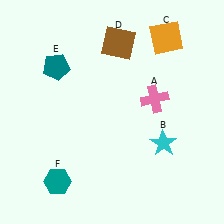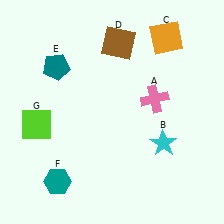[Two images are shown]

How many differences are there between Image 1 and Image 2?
There is 1 difference between the two images.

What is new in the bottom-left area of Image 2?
A lime square (G) was added in the bottom-left area of Image 2.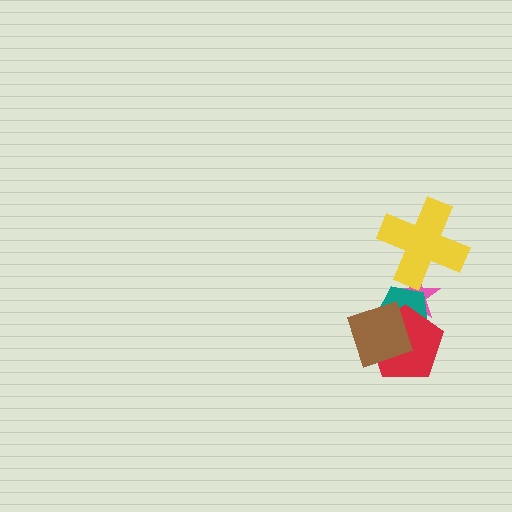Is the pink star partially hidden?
Yes, it is partially covered by another shape.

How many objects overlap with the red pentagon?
3 objects overlap with the red pentagon.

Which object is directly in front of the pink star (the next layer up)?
The teal pentagon is directly in front of the pink star.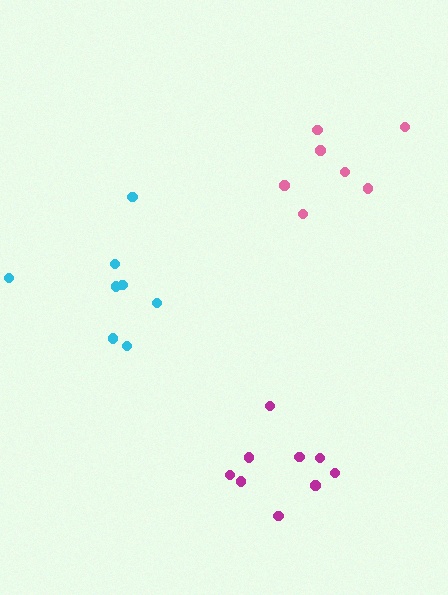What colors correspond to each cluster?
The clusters are colored: cyan, magenta, pink.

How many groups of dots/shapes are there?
There are 3 groups.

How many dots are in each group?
Group 1: 8 dots, Group 2: 9 dots, Group 3: 7 dots (24 total).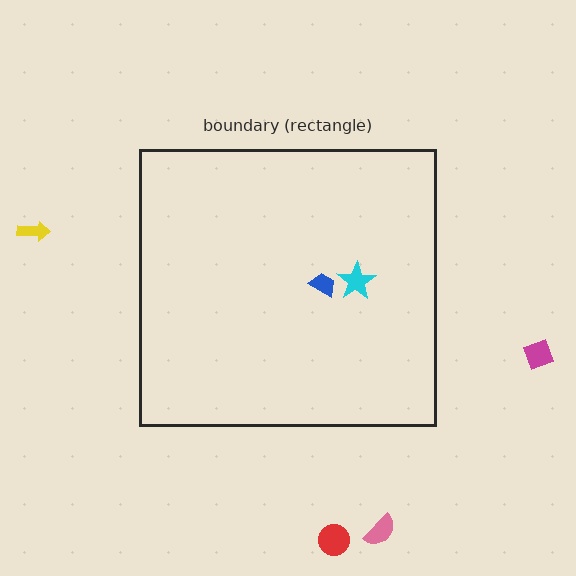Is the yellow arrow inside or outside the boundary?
Outside.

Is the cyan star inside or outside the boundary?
Inside.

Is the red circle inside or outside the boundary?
Outside.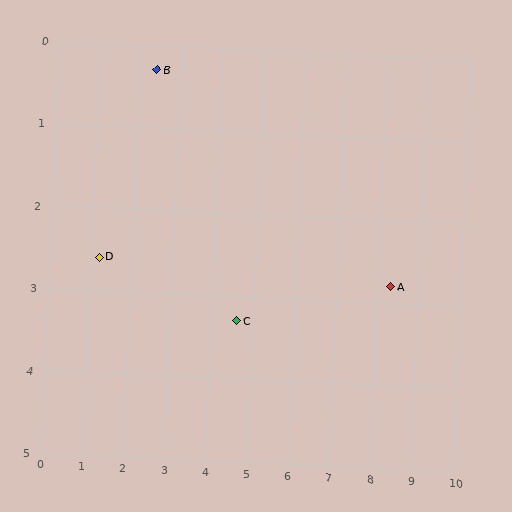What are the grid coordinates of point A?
Point A is at approximately (8.3, 2.8).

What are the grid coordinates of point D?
Point D is at approximately (1.2, 2.6).